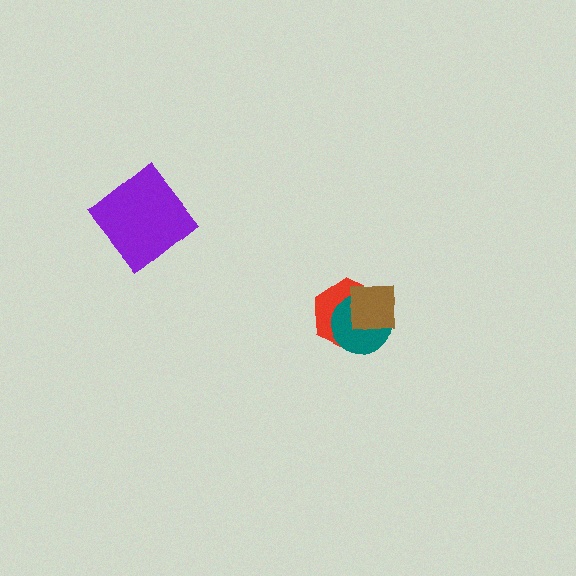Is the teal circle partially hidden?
Yes, it is partially covered by another shape.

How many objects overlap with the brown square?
2 objects overlap with the brown square.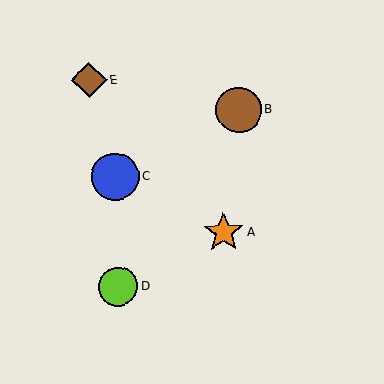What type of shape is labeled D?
Shape D is a lime circle.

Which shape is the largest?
The blue circle (labeled C) is the largest.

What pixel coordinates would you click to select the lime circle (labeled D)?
Click at (118, 287) to select the lime circle D.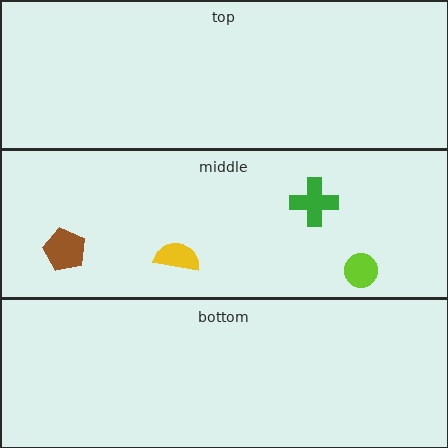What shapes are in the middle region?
The brown pentagon, the yellow semicircle, the lime circle, the green cross.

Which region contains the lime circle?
The middle region.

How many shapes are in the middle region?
4.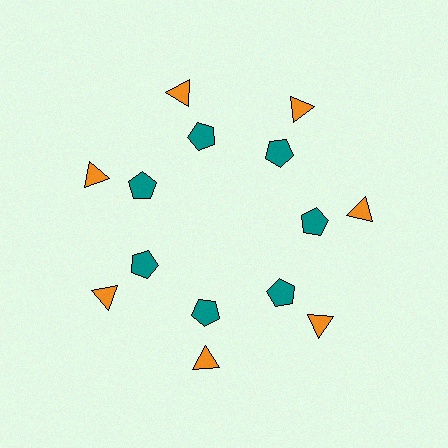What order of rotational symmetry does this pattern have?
This pattern has 7-fold rotational symmetry.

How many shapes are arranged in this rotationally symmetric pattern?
There are 14 shapes, arranged in 7 groups of 2.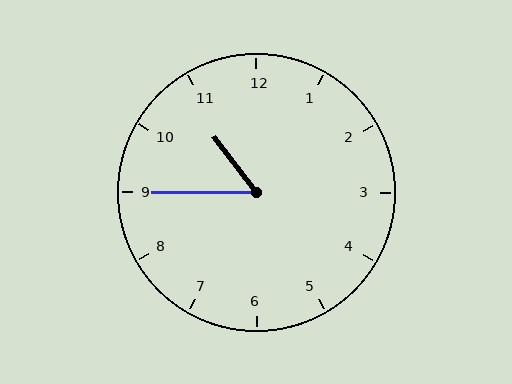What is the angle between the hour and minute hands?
Approximately 52 degrees.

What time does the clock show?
10:45.